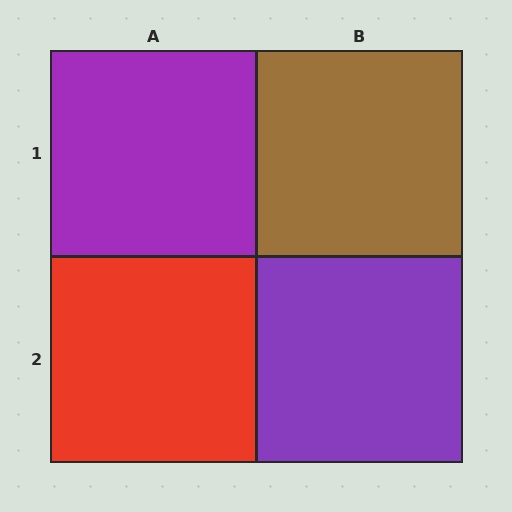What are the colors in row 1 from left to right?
Purple, brown.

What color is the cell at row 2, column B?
Purple.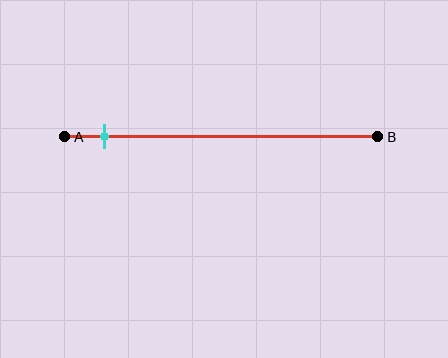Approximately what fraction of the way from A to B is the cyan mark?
The cyan mark is approximately 15% of the way from A to B.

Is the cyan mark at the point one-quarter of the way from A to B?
No, the mark is at about 15% from A, not at the 25% one-quarter point.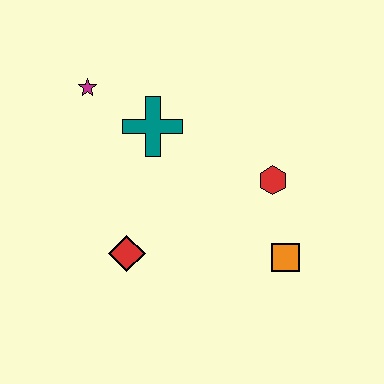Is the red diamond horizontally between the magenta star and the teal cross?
Yes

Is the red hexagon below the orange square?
No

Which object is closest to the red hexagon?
The orange square is closest to the red hexagon.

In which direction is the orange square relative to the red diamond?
The orange square is to the right of the red diamond.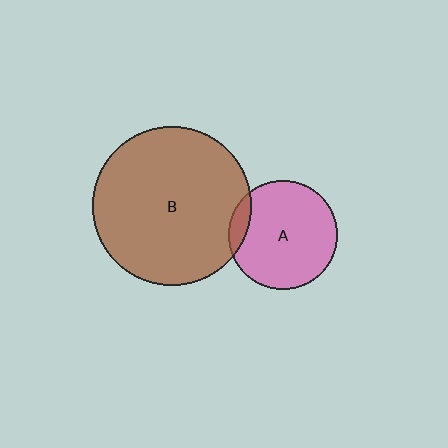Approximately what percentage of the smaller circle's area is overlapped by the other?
Approximately 10%.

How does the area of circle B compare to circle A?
Approximately 2.1 times.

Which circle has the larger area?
Circle B (brown).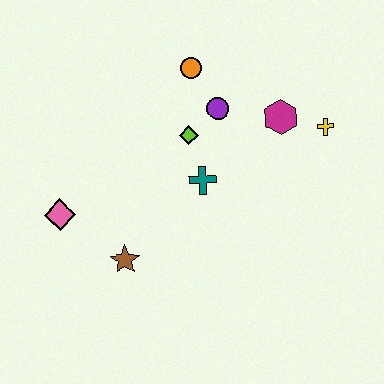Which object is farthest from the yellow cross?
The pink diamond is farthest from the yellow cross.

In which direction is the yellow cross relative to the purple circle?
The yellow cross is to the right of the purple circle.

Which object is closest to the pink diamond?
The brown star is closest to the pink diamond.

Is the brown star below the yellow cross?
Yes